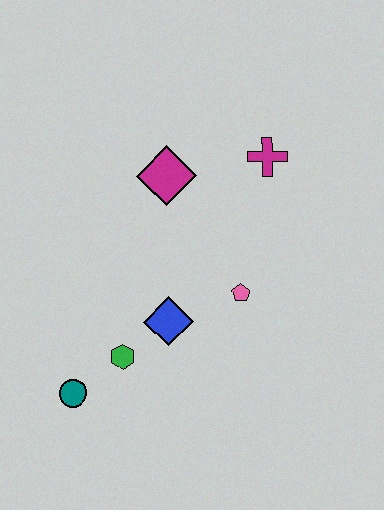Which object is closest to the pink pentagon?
The blue diamond is closest to the pink pentagon.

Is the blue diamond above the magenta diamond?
No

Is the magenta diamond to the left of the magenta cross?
Yes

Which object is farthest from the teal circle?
The magenta cross is farthest from the teal circle.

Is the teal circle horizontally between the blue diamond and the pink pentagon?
No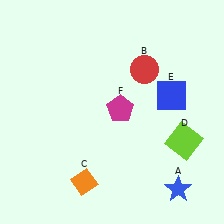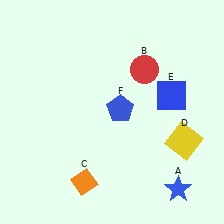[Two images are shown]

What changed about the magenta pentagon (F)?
In Image 1, F is magenta. In Image 2, it changed to blue.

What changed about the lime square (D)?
In Image 1, D is lime. In Image 2, it changed to yellow.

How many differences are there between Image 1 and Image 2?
There are 2 differences between the two images.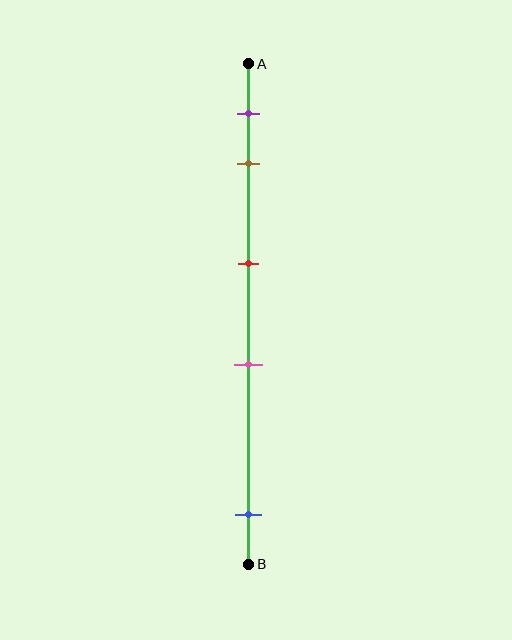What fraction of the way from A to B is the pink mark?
The pink mark is approximately 60% (0.6) of the way from A to B.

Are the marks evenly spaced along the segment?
No, the marks are not evenly spaced.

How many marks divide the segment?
There are 5 marks dividing the segment.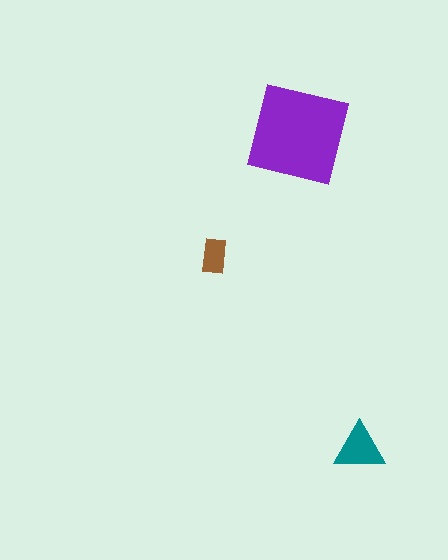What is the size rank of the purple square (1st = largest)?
1st.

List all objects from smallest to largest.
The brown rectangle, the teal triangle, the purple square.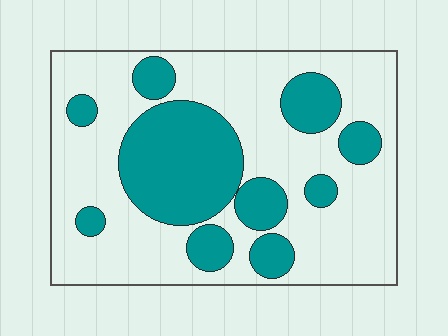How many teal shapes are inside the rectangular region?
10.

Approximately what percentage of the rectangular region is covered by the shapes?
Approximately 35%.